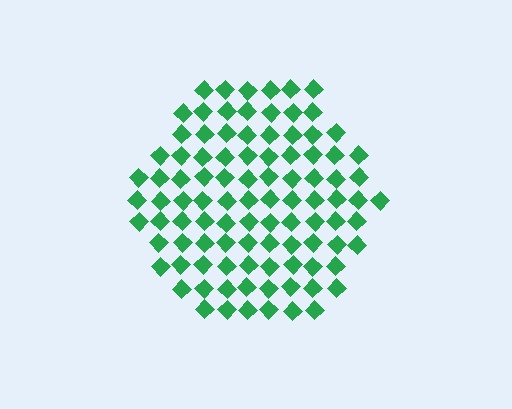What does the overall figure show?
The overall figure shows a hexagon.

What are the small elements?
The small elements are diamonds.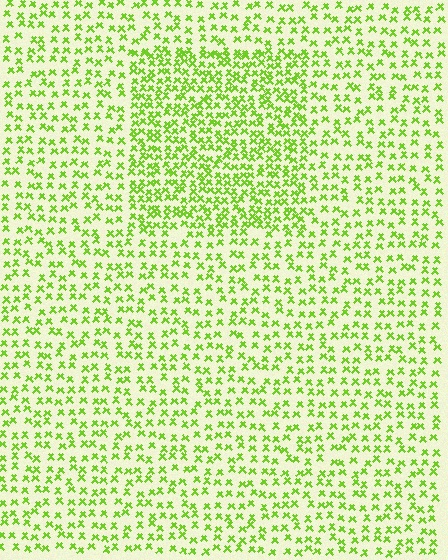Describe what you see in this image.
The image contains small lime elements arranged at two different densities. A rectangle-shaped region is visible where the elements are more densely packed than the surrounding area.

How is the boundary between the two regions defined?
The boundary is defined by a change in element density (approximately 1.8x ratio). All elements are the same color, size, and shape.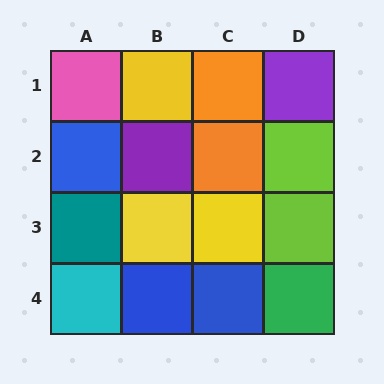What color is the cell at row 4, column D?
Green.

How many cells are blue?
3 cells are blue.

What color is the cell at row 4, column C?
Blue.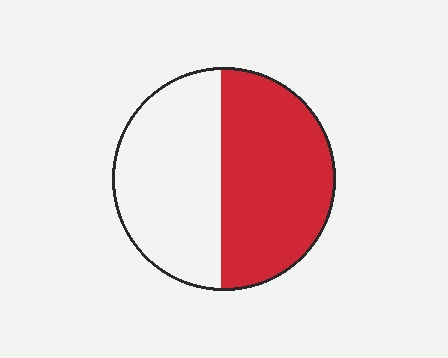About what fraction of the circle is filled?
About one half (1/2).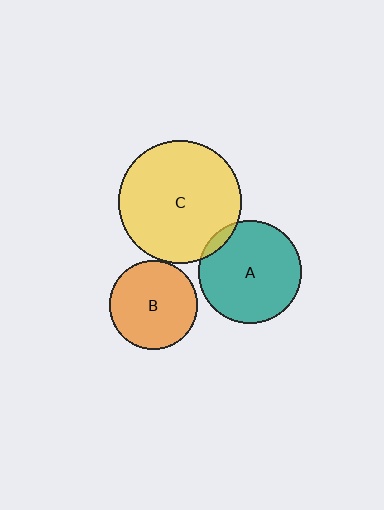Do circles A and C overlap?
Yes.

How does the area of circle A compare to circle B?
Approximately 1.4 times.